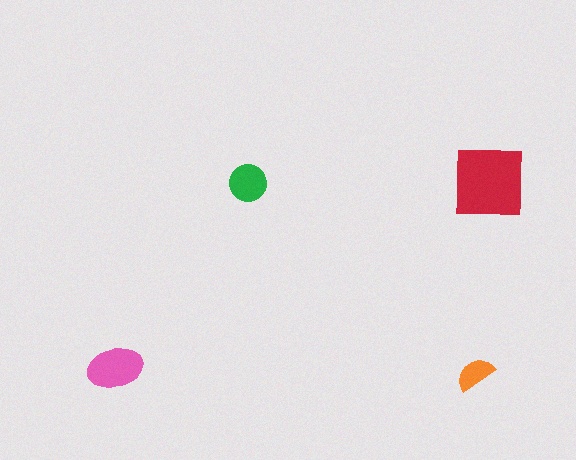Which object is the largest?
The red square.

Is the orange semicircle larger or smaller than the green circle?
Smaller.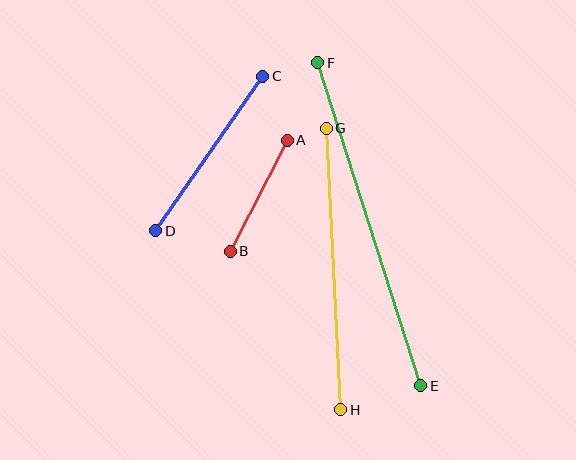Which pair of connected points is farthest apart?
Points E and F are farthest apart.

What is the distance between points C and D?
The distance is approximately 188 pixels.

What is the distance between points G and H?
The distance is approximately 282 pixels.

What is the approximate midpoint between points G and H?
The midpoint is at approximately (333, 269) pixels.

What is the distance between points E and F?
The distance is approximately 339 pixels.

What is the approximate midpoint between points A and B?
The midpoint is at approximately (259, 196) pixels.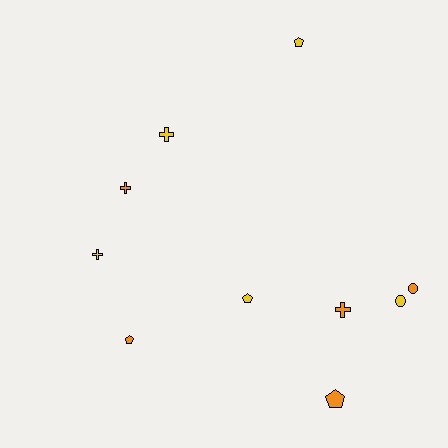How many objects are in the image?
There are 10 objects.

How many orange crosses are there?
There are 2 orange crosses.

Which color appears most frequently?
Yellow, with 5 objects.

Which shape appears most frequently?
Cross, with 4 objects.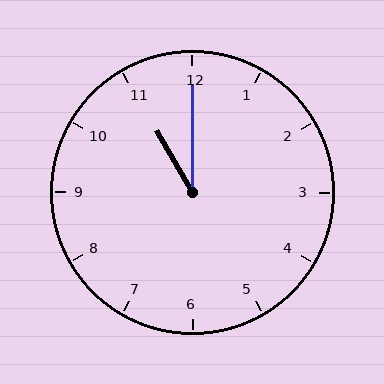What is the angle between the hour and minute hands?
Approximately 30 degrees.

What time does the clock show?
11:00.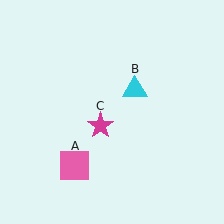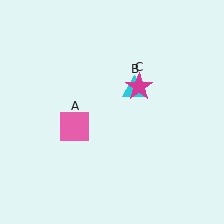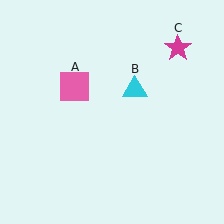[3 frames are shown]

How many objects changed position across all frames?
2 objects changed position: pink square (object A), magenta star (object C).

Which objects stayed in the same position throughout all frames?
Cyan triangle (object B) remained stationary.